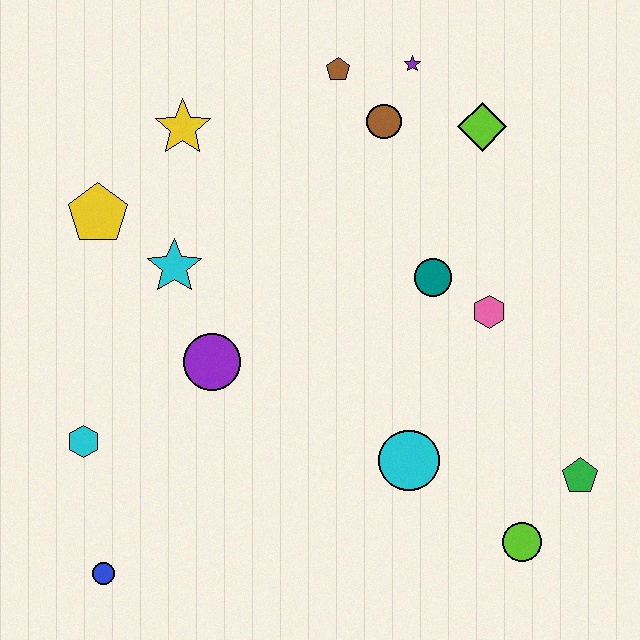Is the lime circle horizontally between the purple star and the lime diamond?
No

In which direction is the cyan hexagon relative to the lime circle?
The cyan hexagon is to the left of the lime circle.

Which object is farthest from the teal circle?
The blue circle is farthest from the teal circle.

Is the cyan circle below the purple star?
Yes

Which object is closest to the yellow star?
The yellow pentagon is closest to the yellow star.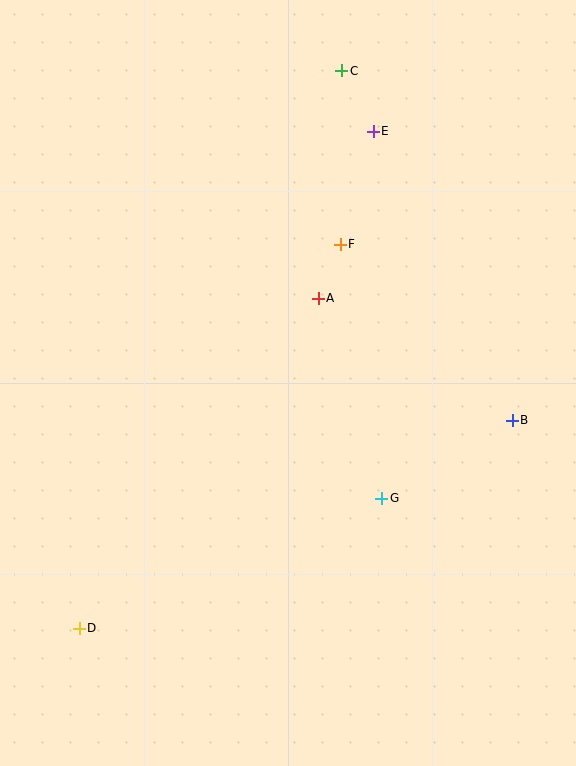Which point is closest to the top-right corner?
Point E is closest to the top-right corner.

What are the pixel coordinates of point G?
Point G is at (382, 498).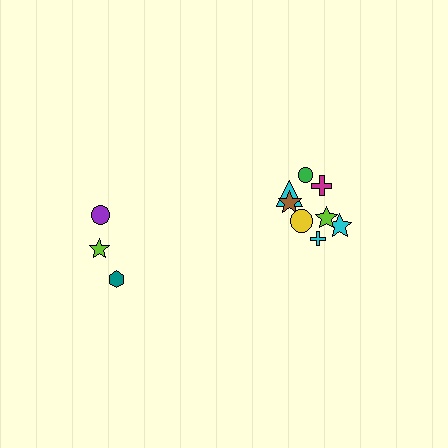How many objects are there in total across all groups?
There are 11 objects.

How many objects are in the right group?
There are 8 objects.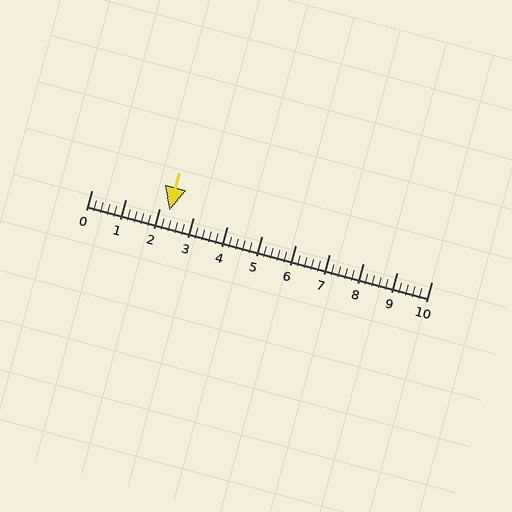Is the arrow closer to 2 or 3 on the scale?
The arrow is closer to 2.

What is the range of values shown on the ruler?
The ruler shows values from 0 to 10.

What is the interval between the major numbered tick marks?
The major tick marks are spaced 1 units apart.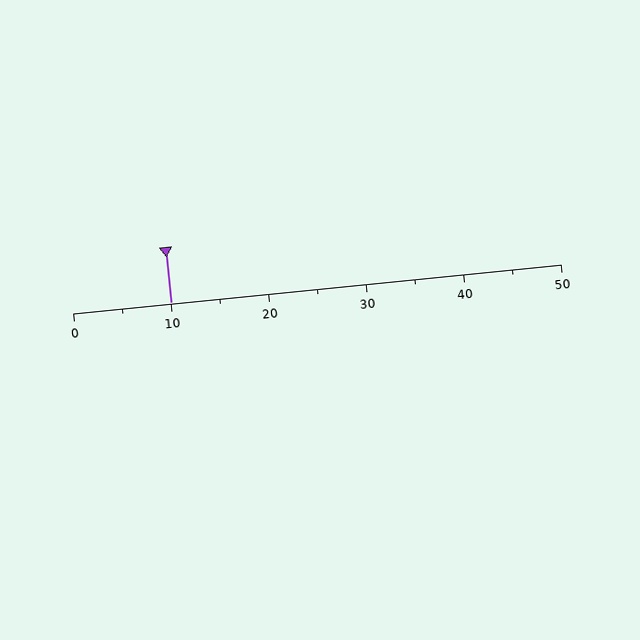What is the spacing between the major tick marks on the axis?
The major ticks are spaced 10 apart.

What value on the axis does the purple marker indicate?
The marker indicates approximately 10.